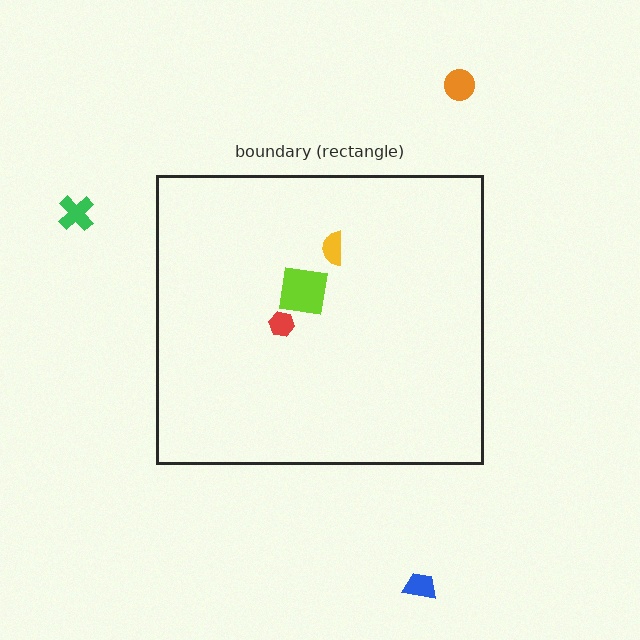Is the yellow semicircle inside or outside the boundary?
Inside.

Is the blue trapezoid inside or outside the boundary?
Outside.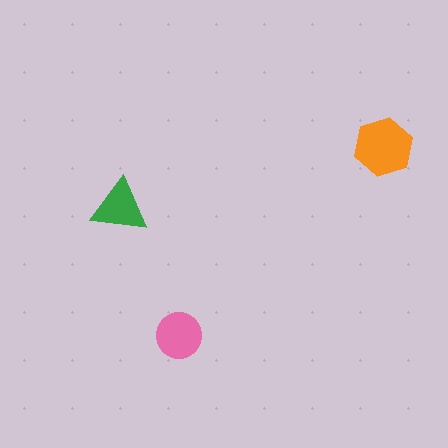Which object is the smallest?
The green triangle.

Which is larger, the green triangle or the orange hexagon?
The orange hexagon.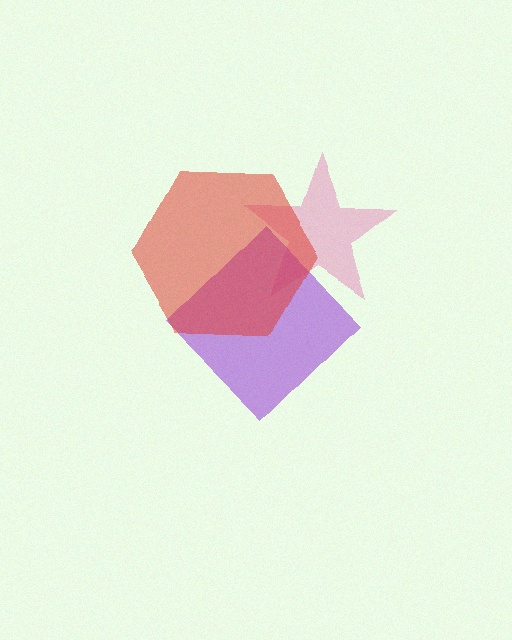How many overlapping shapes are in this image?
There are 3 overlapping shapes in the image.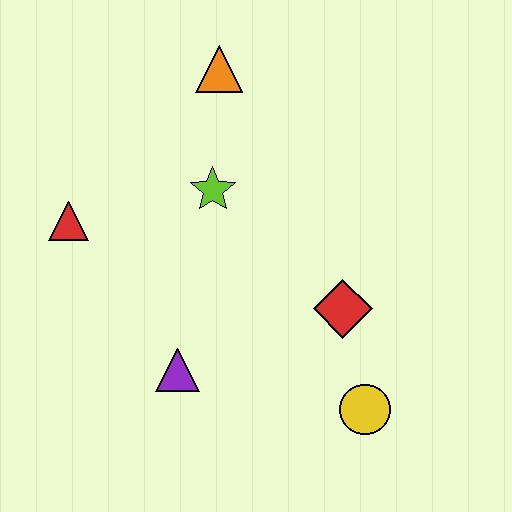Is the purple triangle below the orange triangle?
Yes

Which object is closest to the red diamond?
The yellow circle is closest to the red diamond.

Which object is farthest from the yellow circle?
The orange triangle is farthest from the yellow circle.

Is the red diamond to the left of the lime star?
No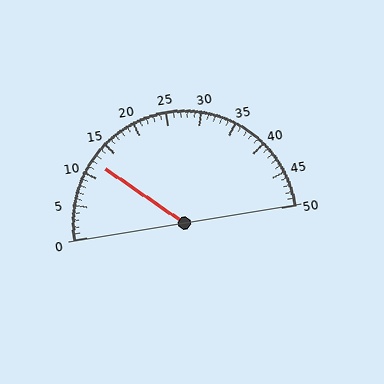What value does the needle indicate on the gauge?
The needle indicates approximately 12.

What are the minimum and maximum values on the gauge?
The gauge ranges from 0 to 50.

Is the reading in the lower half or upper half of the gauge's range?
The reading is in the lower half of the range (0 to 50).